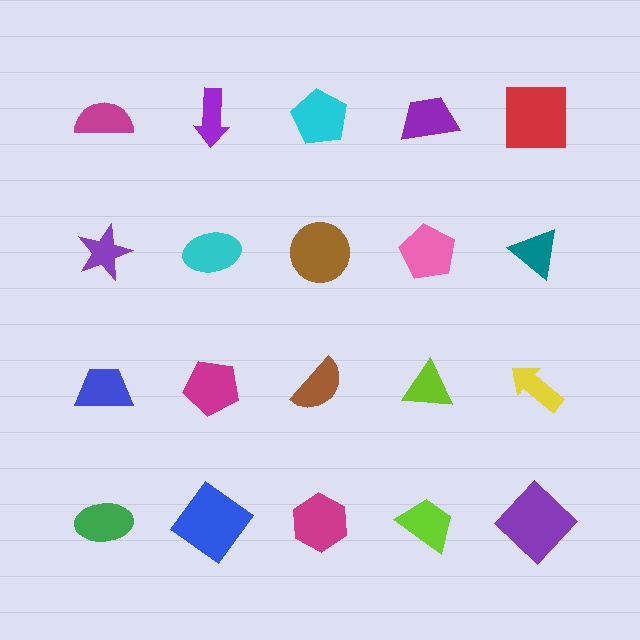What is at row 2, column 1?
A purple star.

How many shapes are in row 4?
5 shapes.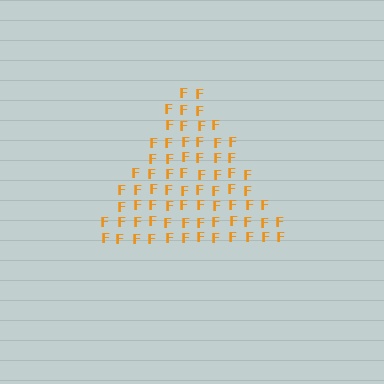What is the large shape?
The large shape is a triangle.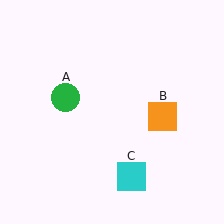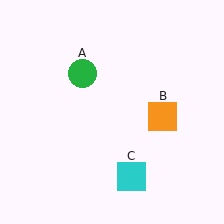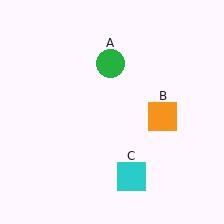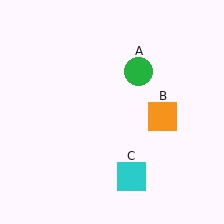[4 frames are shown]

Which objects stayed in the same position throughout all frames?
Orange square (object B) and cyan square (object C) remained stationary.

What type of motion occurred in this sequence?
The green circle (object A) rotated clockwise around the center of the scene.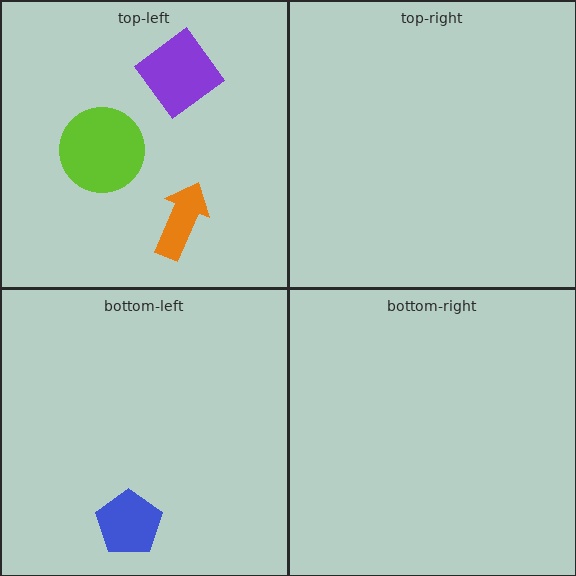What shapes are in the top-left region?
The orange arrow, the lime circle, the purple diamond.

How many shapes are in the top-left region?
3.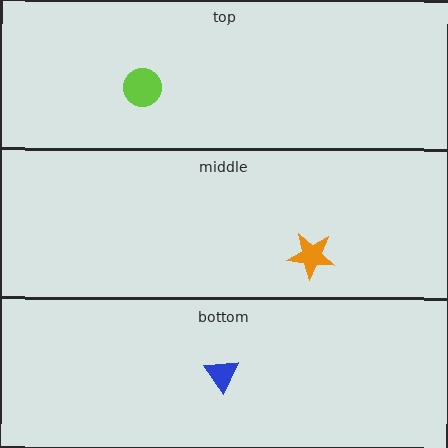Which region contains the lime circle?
The top region.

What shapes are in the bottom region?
The blue triangle.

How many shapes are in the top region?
1.